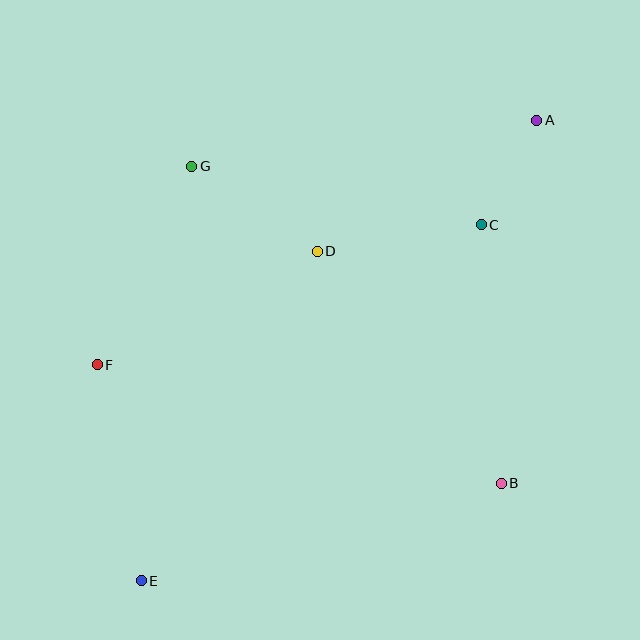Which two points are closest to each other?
Points A and C are closest to each other.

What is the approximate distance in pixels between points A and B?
The distance between A and B is approximately 365 pixels.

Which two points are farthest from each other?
Points A and E are farthest from each other.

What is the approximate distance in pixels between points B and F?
The distance between B and F is approximately 421 pixels.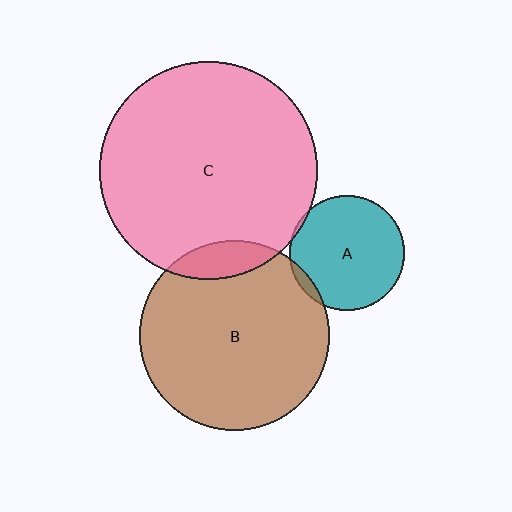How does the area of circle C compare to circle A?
Approximately 3.6 times.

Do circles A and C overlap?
Yes.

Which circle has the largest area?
Circle C (pink).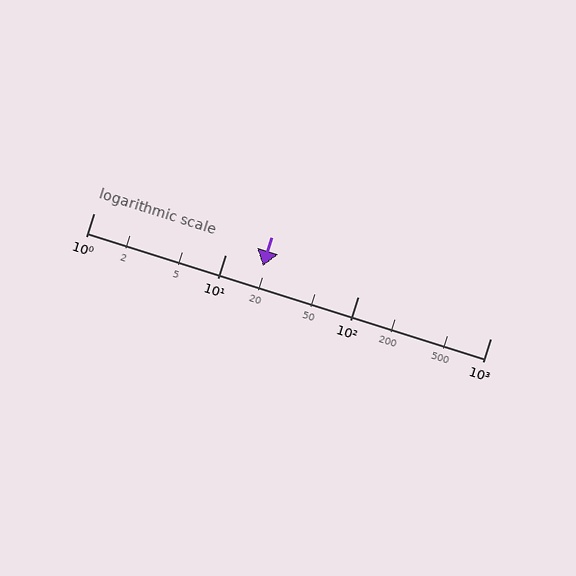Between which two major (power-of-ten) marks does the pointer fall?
The pointer is between 10 and 100.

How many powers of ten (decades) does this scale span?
The scale spans 3 decades, from 1 to 1000.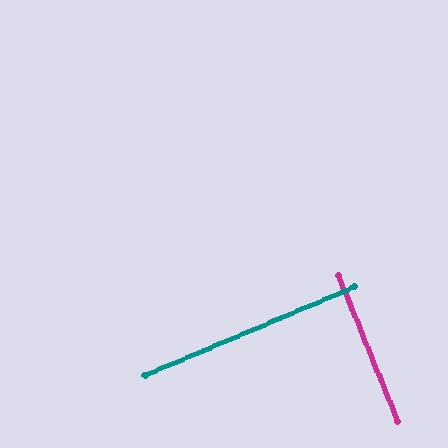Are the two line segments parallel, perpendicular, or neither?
Perpendicular — they meet at approximately 89°.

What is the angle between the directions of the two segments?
Approximately 89 degrees.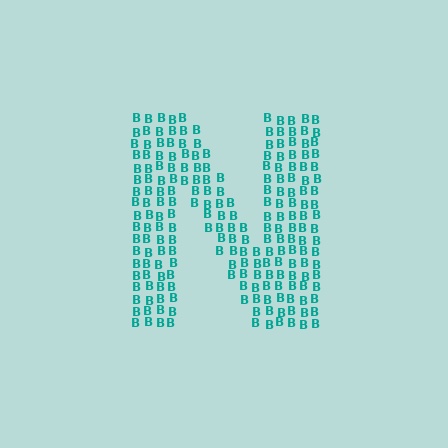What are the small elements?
The small elements are letter B's.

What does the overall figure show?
The overall figure shows the letter N.